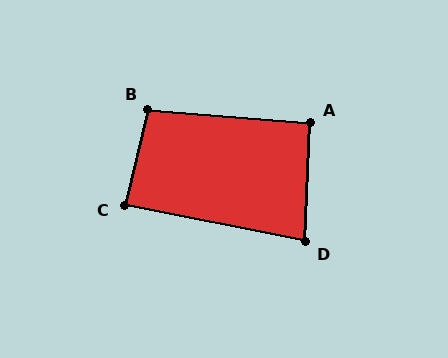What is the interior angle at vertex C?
Approximately 88 degrees (approximately right).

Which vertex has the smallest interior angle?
D, at approximately 81 degrees.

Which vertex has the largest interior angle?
B, at approximately 99 degrees.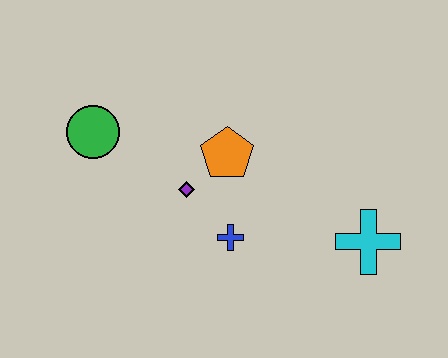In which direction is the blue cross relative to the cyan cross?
The blue cross is to the left of the cyan cross.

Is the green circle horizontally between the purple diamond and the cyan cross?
No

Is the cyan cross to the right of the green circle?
Yes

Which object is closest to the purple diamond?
The orange pentagon is closest to the purple diamond.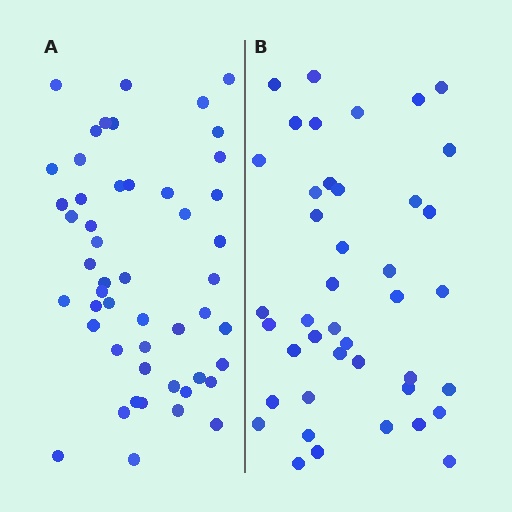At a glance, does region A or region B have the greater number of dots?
Region A (the left region) has more dots.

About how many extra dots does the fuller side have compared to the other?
Region A has roughly 8 or so more dots than region B.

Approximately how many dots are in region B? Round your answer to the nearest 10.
About 40 dots. (The exact count is 42, which rounds to 40.)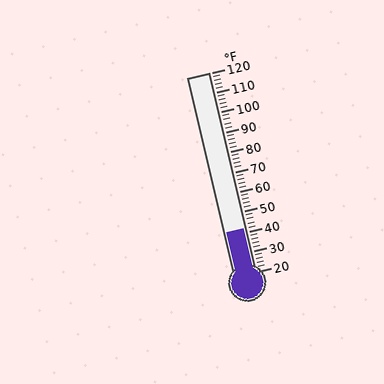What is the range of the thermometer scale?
The thermometer scale ranges from 20°F to 120°F.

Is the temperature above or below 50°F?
The temperature is below 50°F.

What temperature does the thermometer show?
The thermometer shows approximately 42°F.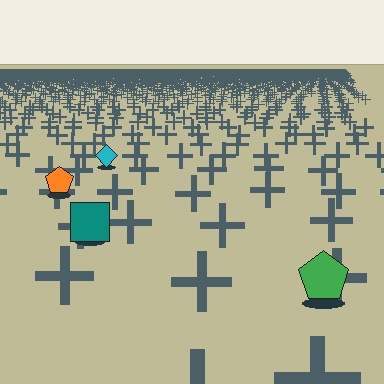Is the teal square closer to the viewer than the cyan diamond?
Yes. The teal square is closer — you can tell from the texture gradient: the ground texture is coarser near it.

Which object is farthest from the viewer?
The cyan diamond is farthest from the viewer. It appears smaller and the ground texture around it is denser.